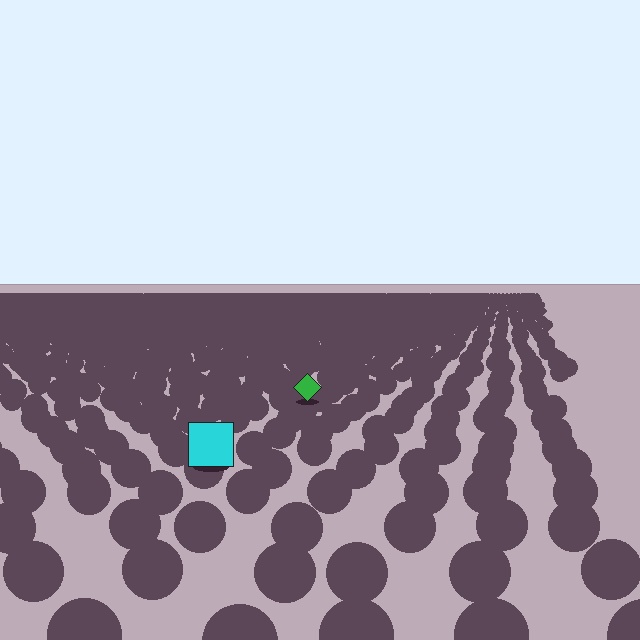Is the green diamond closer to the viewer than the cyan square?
No. The cyan square is closer — you can tell from the texture gradient: the ground texture is coarser near it.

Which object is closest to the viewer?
The cyan square is closest. The texture marks near it are larger and more spread out.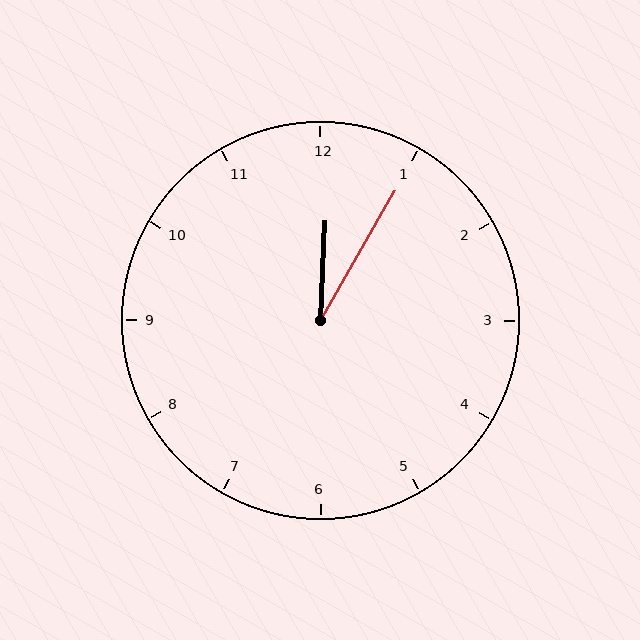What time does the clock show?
12:05.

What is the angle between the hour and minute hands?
Approximately 28 degrees.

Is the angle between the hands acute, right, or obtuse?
It is acute.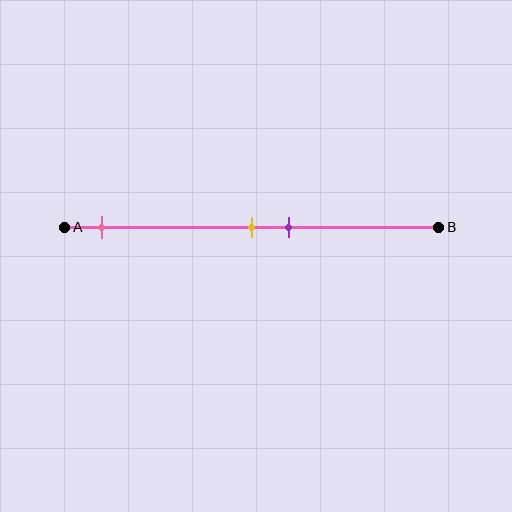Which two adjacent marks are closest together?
The yellow and purple marks are the closest adjacent pair.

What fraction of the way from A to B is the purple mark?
The purple mark is approximately 60% (0.6) of the way from A to B.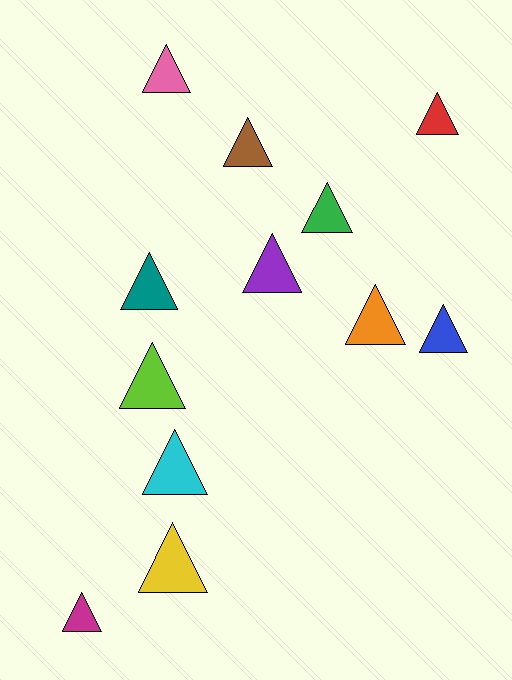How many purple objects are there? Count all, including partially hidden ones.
There is 1 purple object.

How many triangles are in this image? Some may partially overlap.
There are 12 triangles.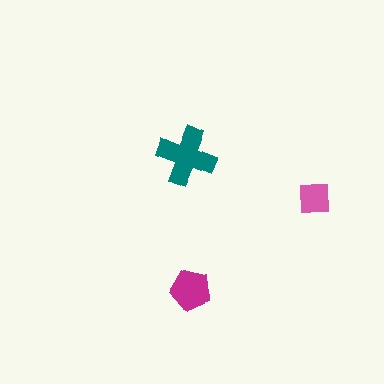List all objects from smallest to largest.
The pink square, the magenta pentagon, the teal cross.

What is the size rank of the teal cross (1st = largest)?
1st.